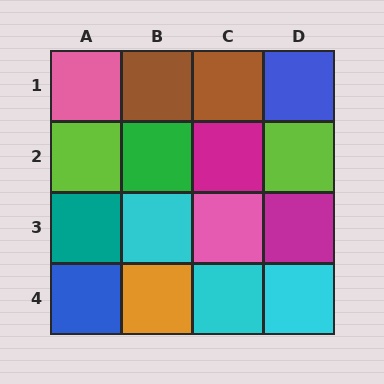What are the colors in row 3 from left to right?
Teal, cyan, pink, magenta.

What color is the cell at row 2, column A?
Lime.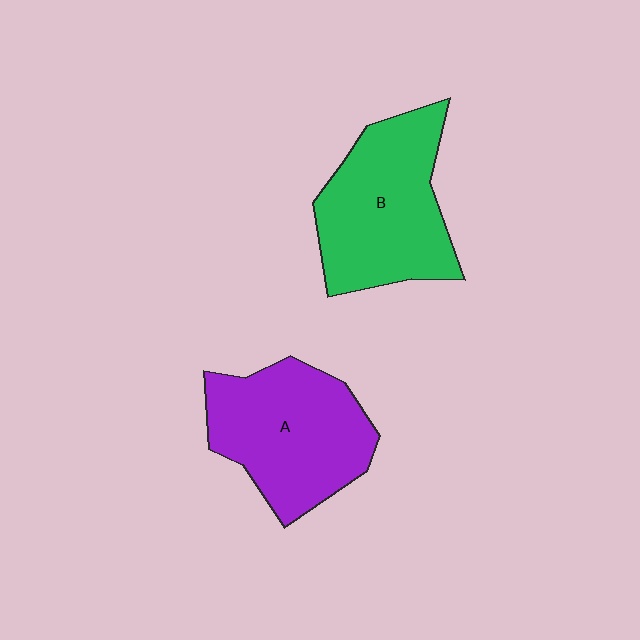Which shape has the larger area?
Shape B (green).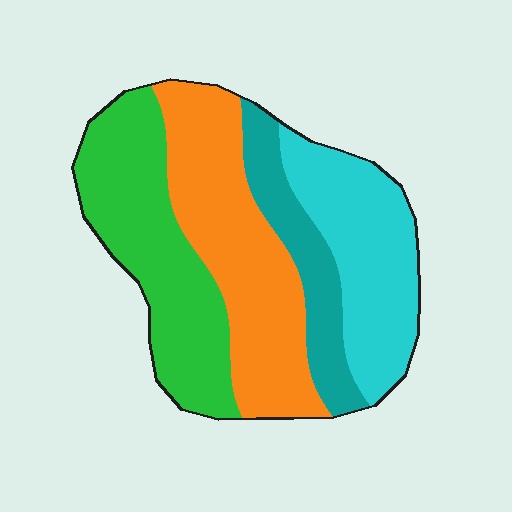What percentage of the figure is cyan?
Cyan covers about 25% of the figure.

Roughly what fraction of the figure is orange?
Orange takes up about one third (1/3) of the figure.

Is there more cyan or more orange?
Orange.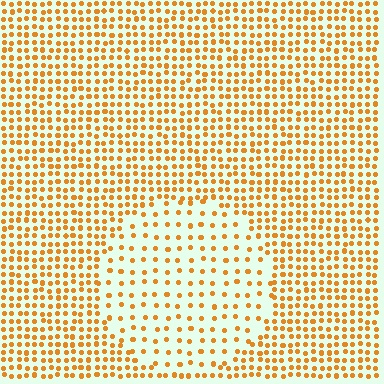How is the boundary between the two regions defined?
The boundary is defined by a change in element density (approximately 2.2x ratio). All elements are the same color, size, and shape.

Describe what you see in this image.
The image contains small orange elements arranged at two different densities. A circle-shaped region is visible where the elements are less densely packed than the surrounding area.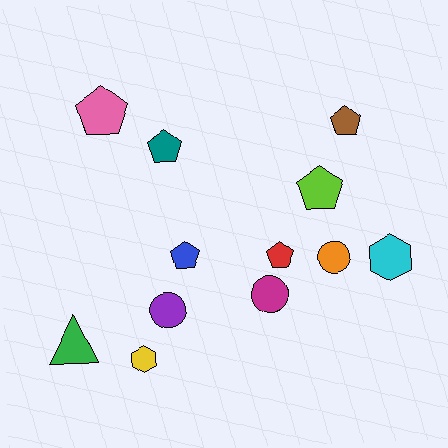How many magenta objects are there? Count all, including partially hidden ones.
There is 1 magenta object.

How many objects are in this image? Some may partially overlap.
There are 12 objects.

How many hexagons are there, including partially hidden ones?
There are 2 hexagons.